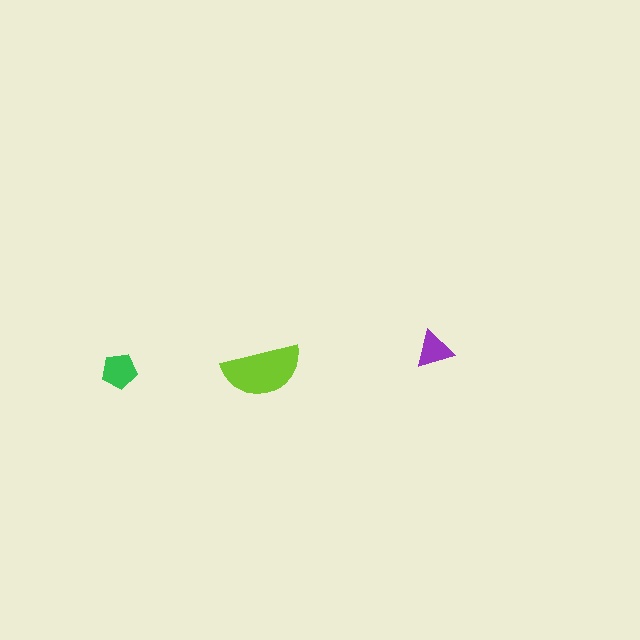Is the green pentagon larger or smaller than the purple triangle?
Larger.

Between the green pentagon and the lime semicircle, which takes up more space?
The lime semicircle.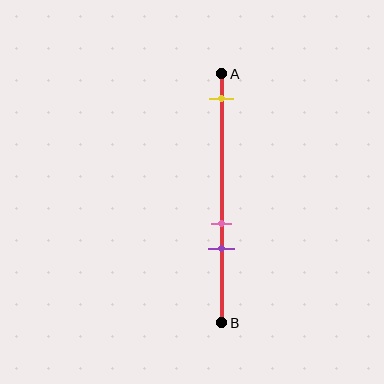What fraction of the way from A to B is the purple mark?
The purple mark is approximately 70% (0.7) of the way from A to B.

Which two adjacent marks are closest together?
The pink and purple marks are the closest adjacent pair.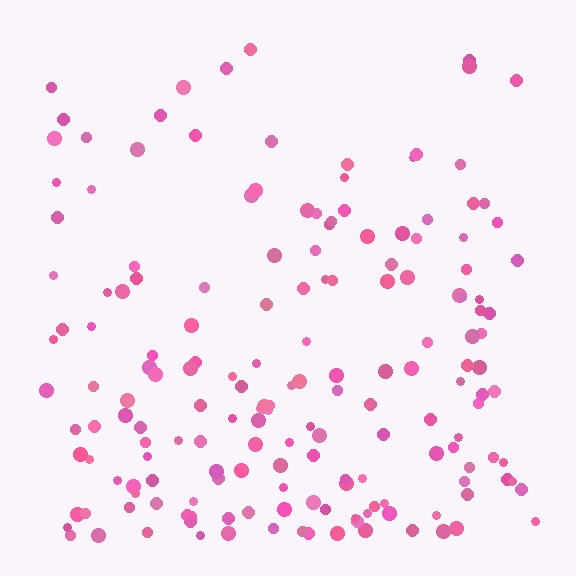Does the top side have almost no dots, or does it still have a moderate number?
Still a moderate number, just noticeably fewer than the bottom.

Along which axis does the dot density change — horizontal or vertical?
Vertical.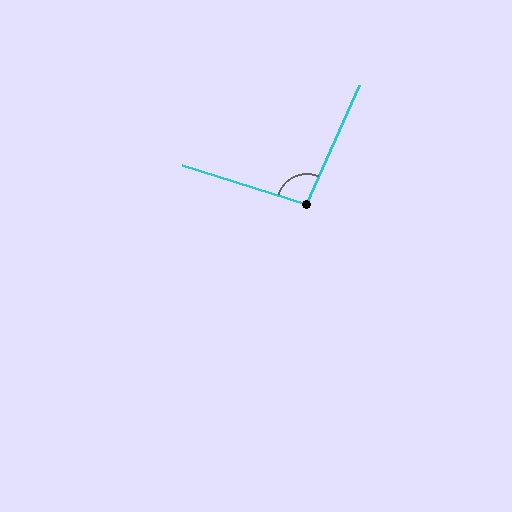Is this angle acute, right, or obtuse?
It is obtuse.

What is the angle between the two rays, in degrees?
Approximately 97 degrees.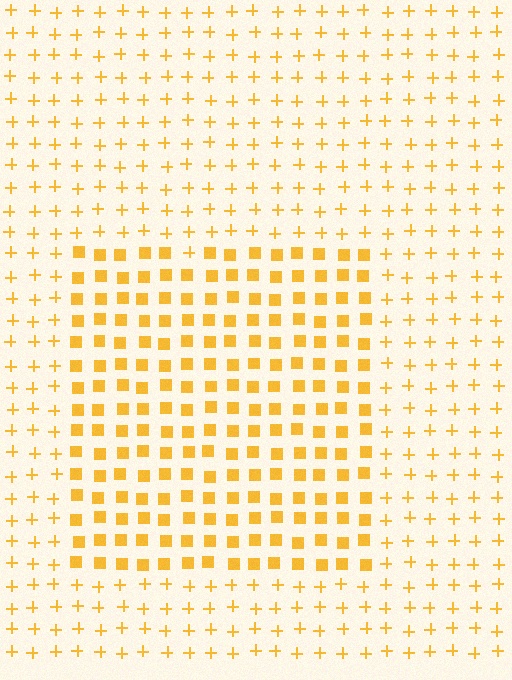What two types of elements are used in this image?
The image uses squares inside the rectangle region and plus signs outside it.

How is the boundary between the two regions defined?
The boundary is defined by a change in element shape: squares inside vs. plus signs outside. All elements share the same color and spacing.